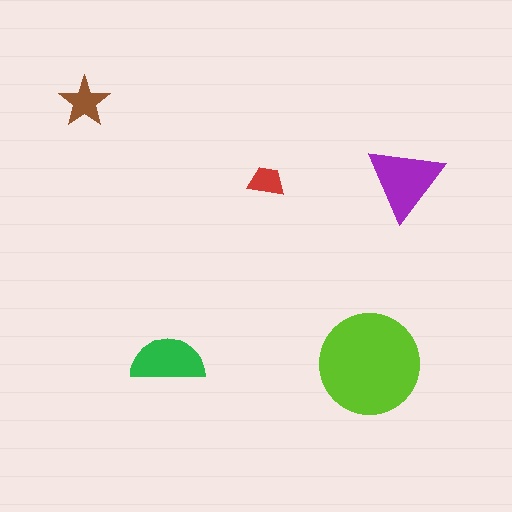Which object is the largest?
The lime circle.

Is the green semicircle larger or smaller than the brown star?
Larger.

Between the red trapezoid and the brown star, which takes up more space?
The brown star.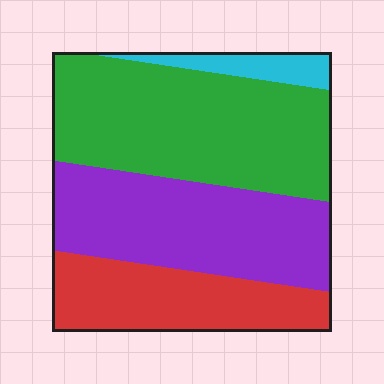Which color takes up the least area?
Cyan, at roughly 5%.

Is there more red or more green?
Green.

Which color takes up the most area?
Green, at roughly 40%.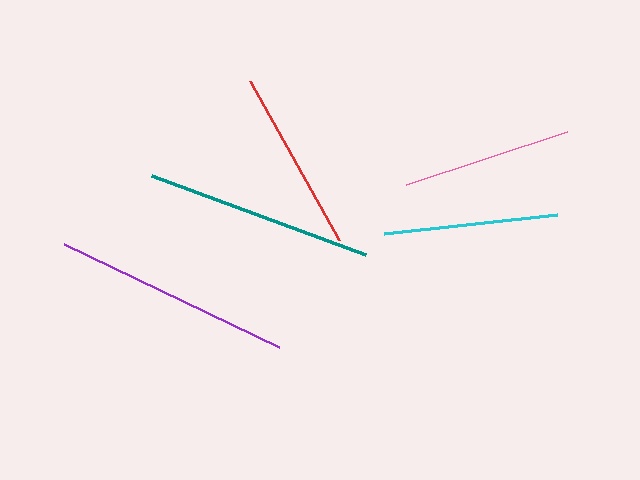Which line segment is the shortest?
The pink line is the shortest at approximately 169 pixels.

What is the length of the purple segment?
The purple segment is approximately 238 pixels long.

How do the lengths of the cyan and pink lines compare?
The cyan and pink lines are approximately the same length.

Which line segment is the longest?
The purple line is the longest at approximately 238 pixels.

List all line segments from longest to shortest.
From longest to shortest: purple, teal, red, cyan, pink.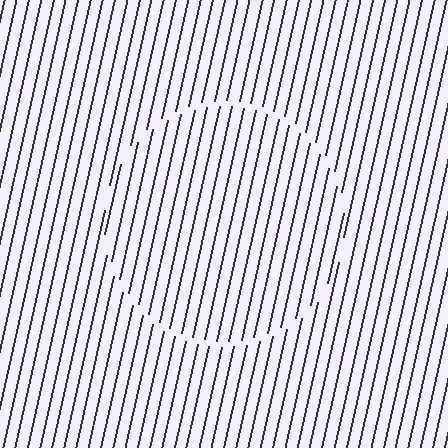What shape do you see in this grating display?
An illusory circle. The interior of the shape contains the same grating, shifted by half a period — the contour is defined by the phase discontinuity where line-ends from the inner and outer gratings abut.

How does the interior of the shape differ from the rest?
The interior of the shape contains the same grating, shifted by half a period — the contour is defined by the phase discontinuity where line-ends from the inner and outer gratings abut.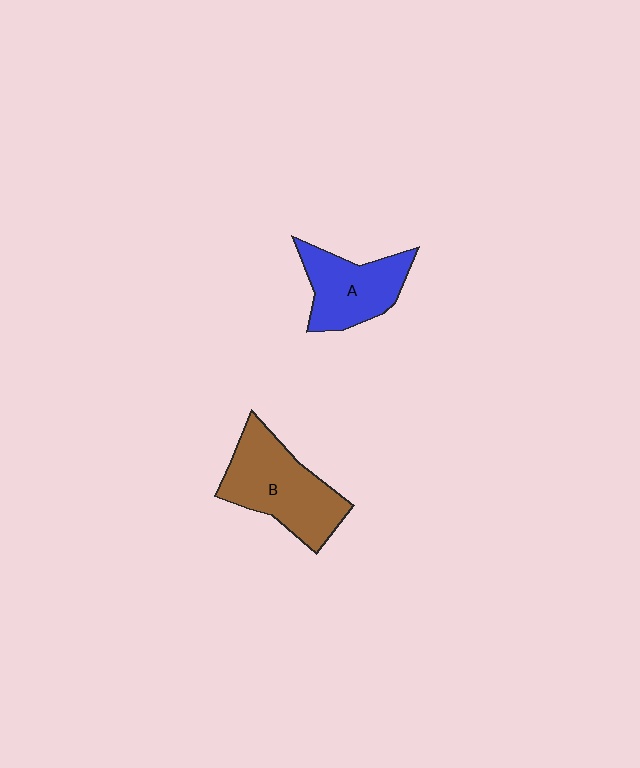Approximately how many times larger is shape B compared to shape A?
Approximately 1.3 times.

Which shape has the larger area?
Shape B (brown).